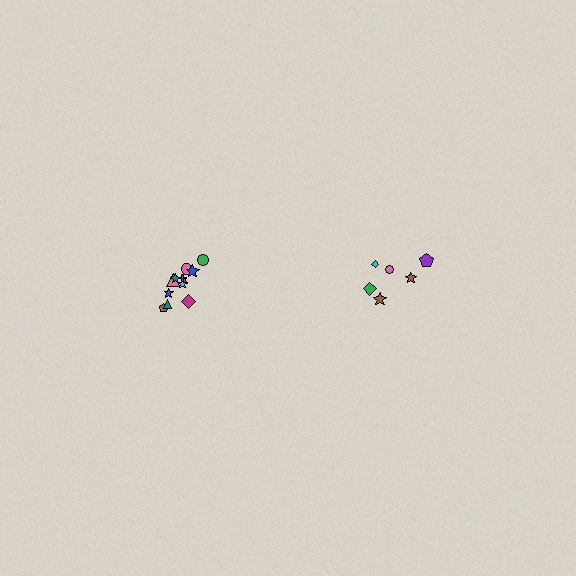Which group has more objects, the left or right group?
The left group.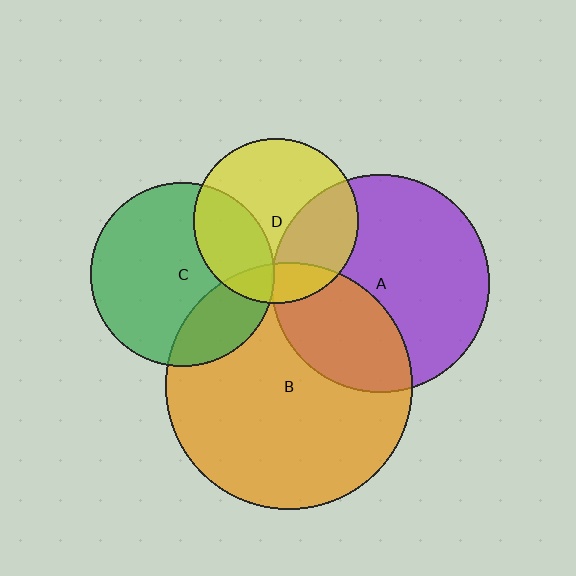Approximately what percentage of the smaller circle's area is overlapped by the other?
Approximately 30%.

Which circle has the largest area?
Circle B (orange).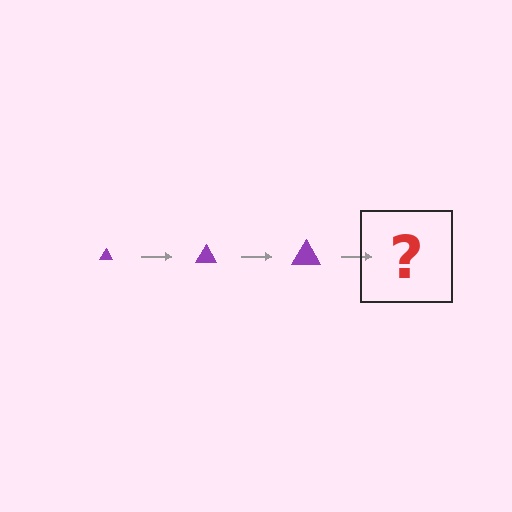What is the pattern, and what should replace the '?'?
The pattern is that the triangle gets progressively larger each step. The '?' should be a purple triangle, larger than the previous one.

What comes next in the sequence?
The next element should be a purple triangle, larger than the previous one.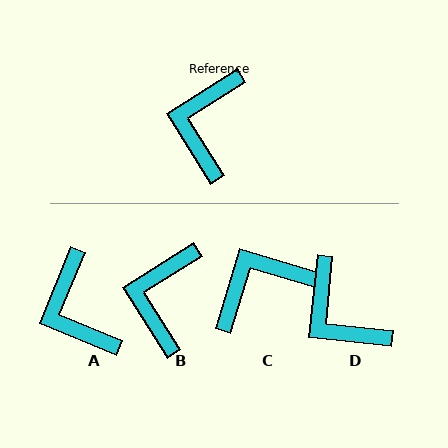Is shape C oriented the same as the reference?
No, it is off by about 48 degrees.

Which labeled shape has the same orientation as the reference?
B.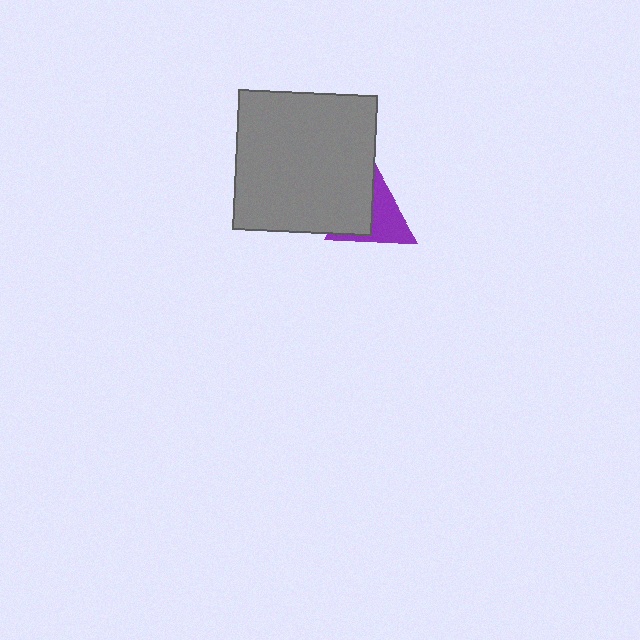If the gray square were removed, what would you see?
You would see the complete purple triangle.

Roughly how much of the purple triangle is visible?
About half of it is visible (roughly 55%).